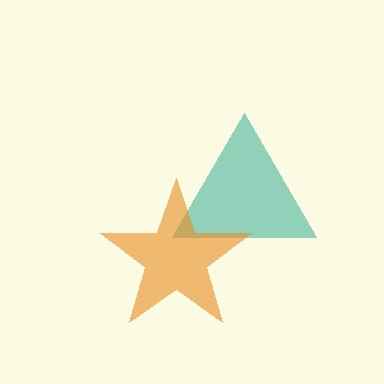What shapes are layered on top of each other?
The layered shapes are: a teal triangle, an orange star.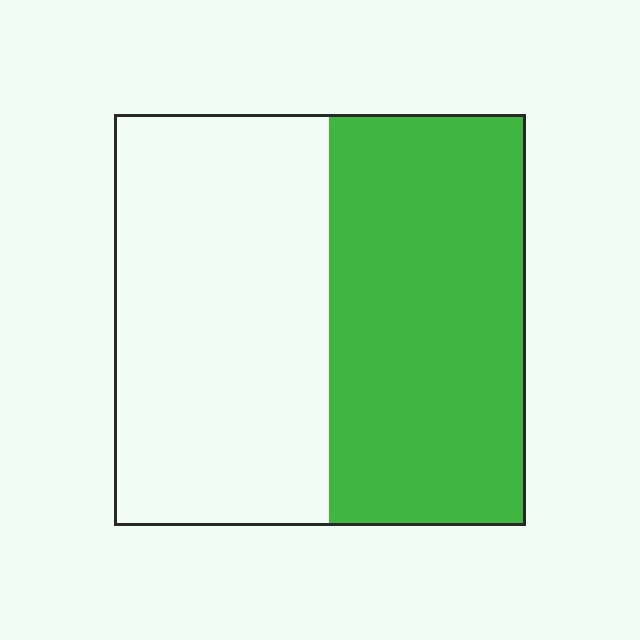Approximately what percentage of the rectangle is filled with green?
Approximately 50%.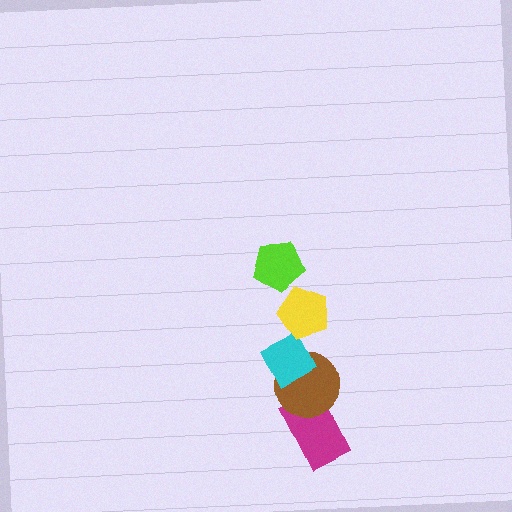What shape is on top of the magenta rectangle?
The brown circle is on top of the magenta rectangle.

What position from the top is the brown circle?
The brown circle is 4th from the top.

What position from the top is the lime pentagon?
The lime pentagon is 1st from the top.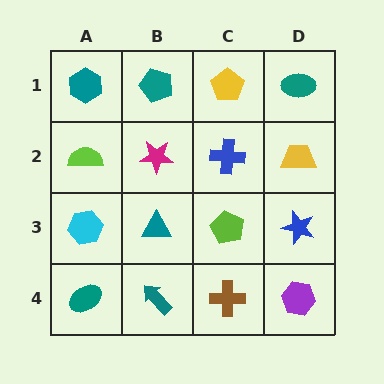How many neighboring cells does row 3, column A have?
3.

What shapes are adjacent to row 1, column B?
A magenta star (row 2, column B), a teal hexagon (row 1, column A), a yellow pentagon (row 1, column C).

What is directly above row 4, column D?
A blue star.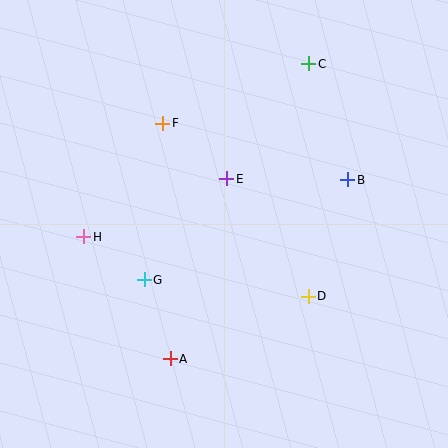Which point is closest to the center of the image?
Point E at (227, 179) is closest to the center.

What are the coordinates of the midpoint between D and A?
The midpoint between D and A is at (239, 328).